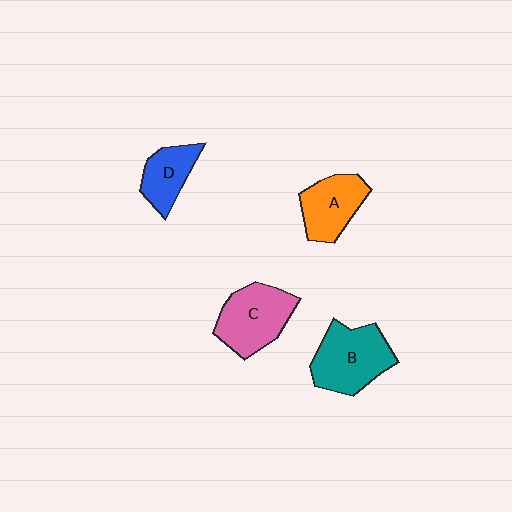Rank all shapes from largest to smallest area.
From largest to smallest: B (teal), C (pink), A (orange), D (blue).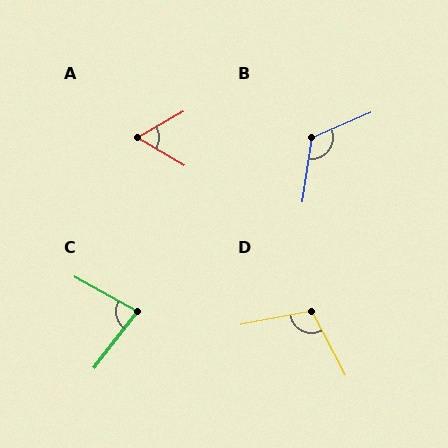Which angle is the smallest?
A, at approximately 60 degrees.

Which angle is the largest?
B, at approximately 121 degrees.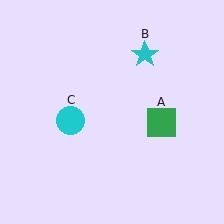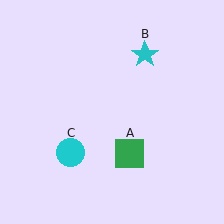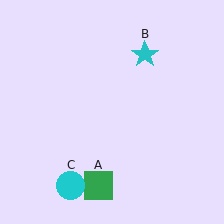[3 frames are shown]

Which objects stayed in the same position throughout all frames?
Cyan star (object B) remained stationary.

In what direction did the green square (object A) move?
The green square (object A) moved down and to the left.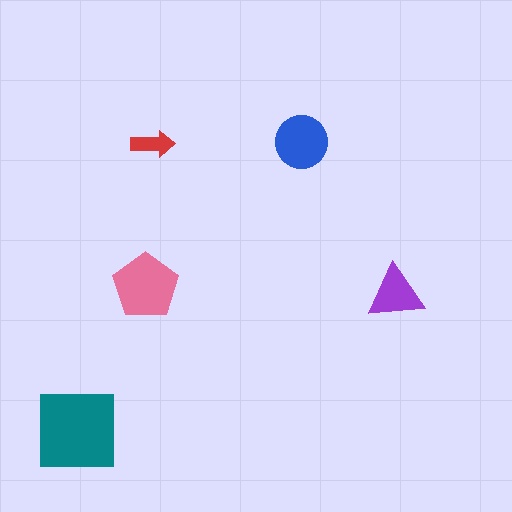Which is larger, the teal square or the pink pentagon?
The teal square.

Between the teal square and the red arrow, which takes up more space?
The teal square.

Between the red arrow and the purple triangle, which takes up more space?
The purple triangle.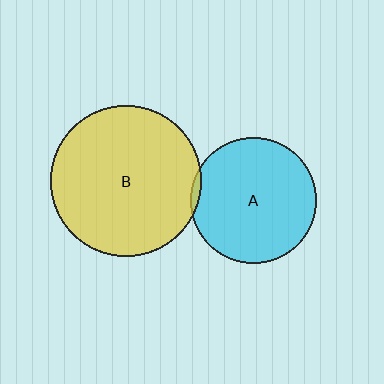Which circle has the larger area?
Circle B (yellow).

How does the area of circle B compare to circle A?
Approximately 1.4 times.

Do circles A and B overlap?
Yes.